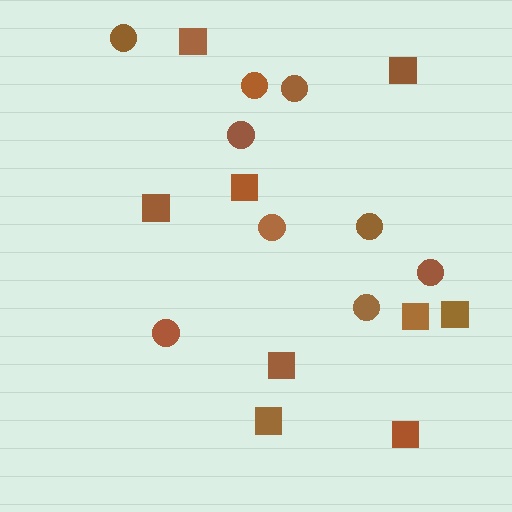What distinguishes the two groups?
There are 2 groups: one group of circles (9) and one group of squares (9).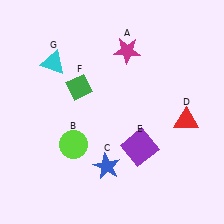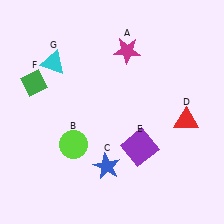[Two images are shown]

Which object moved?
The green diamond (F) moved left.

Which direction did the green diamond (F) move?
The green diamond (F) moved left.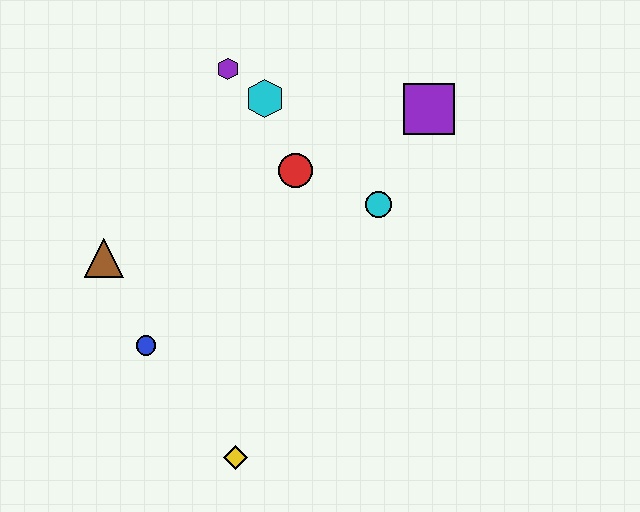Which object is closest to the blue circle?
The brown triangle is closest to the blue circle.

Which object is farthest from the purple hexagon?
The yellow diamond is farthest from the purple hexagon.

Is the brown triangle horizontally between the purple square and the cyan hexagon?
No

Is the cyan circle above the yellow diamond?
Yes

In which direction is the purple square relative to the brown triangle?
The purple square is to the right of the brown triangle.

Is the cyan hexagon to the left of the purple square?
Yes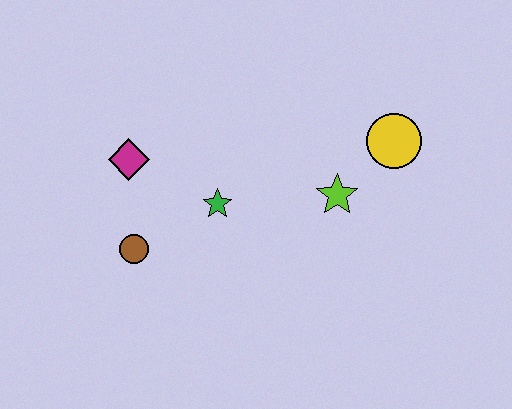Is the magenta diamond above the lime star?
Yes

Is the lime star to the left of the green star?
No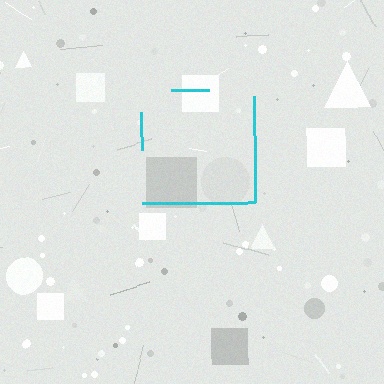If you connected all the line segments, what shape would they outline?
They would outline a square.